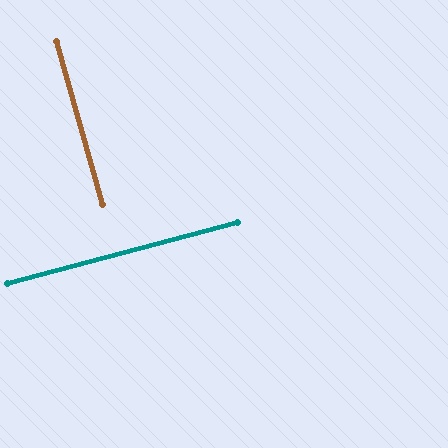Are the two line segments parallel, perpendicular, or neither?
Perpendicular — they meet at approximately 89°.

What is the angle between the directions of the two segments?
Approximately 89 degrees.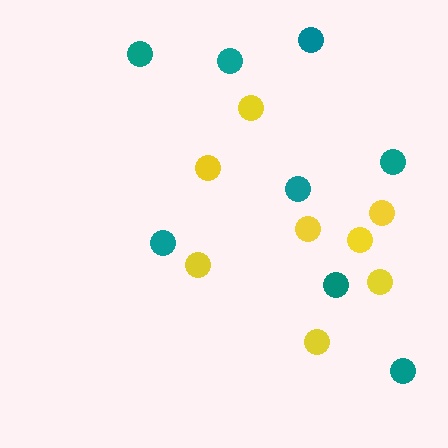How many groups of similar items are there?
There are 2 groups: one group of teal circles (8) and one group of yellow circles (8).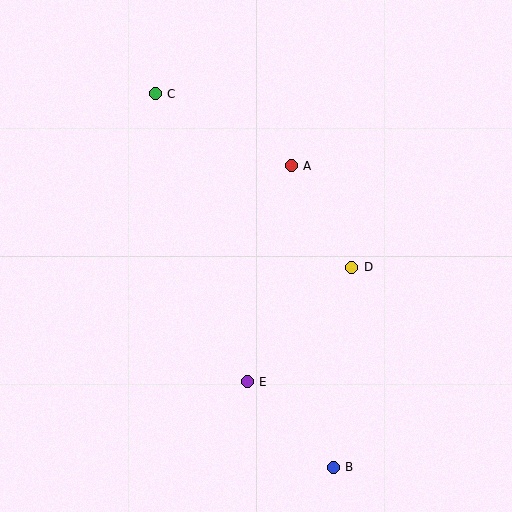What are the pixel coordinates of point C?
Point C is at (155, 94).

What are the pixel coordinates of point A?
Point A is at (291, 166).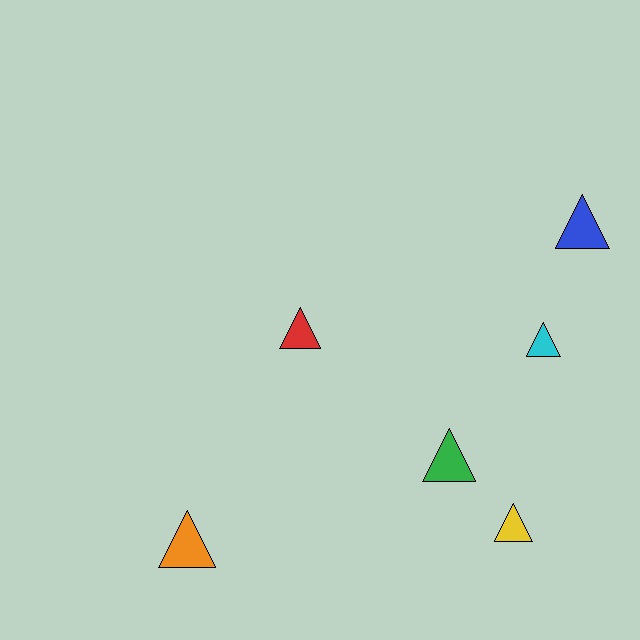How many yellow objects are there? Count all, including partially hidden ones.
There is 1 yellow object.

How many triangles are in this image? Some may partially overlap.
There are 6 triangles.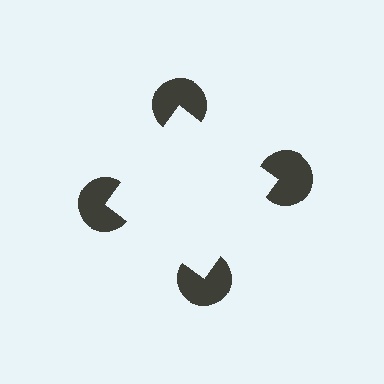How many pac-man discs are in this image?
There are 4 — one at each vertex of the illusory square.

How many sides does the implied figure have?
4 sides.